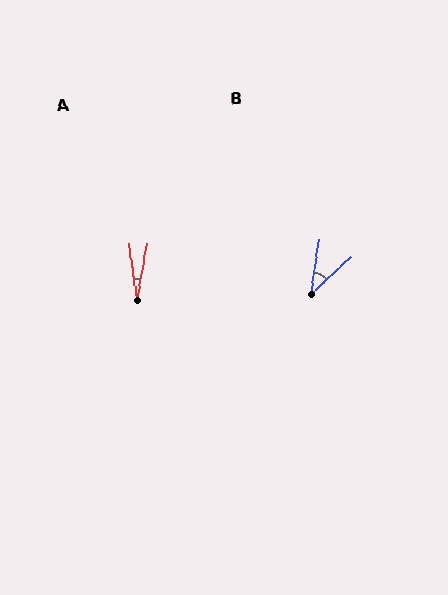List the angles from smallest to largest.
A (18°), B (39°).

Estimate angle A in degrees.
Approximately 18 degrees.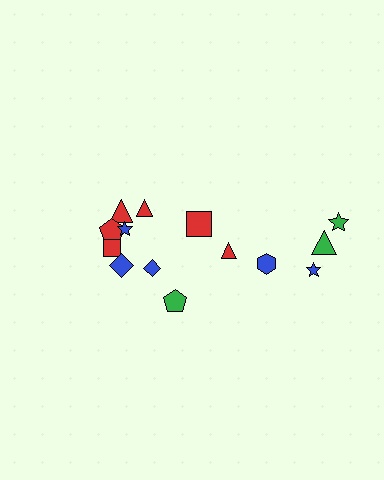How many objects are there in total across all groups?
There are 14 objects.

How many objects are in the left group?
There are 8 objects.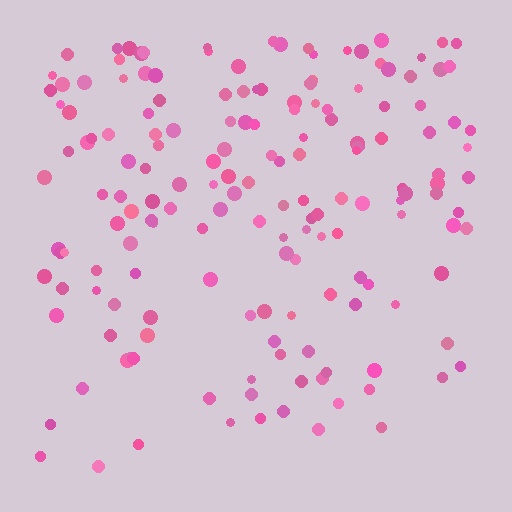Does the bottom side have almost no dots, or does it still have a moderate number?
Still a moderate number, just noticeably fewer than the top.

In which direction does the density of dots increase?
From bottom to top, with the top side densest.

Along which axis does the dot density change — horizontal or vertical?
Vertical.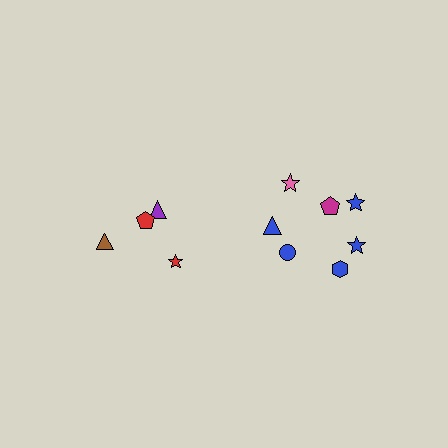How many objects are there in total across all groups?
There are 11 objects.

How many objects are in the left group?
There are 4 objects.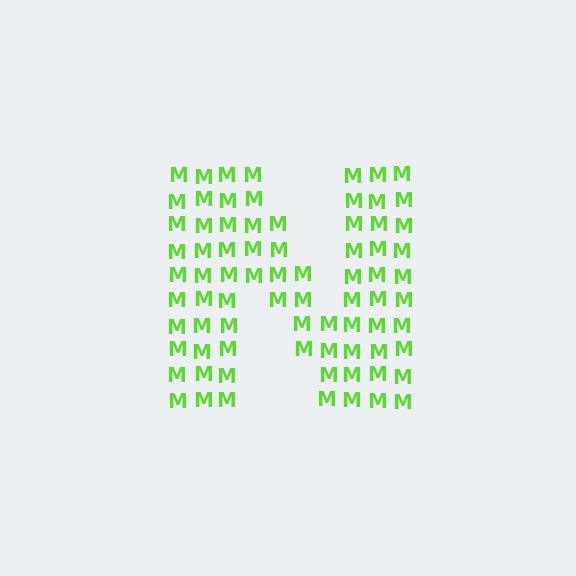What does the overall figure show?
The overall figure shows the letter N.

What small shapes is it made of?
It is made of small letter M's.